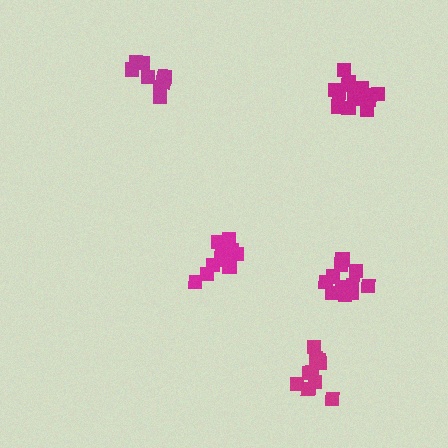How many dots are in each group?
Group 1: 12 dots, Group 2: 11 dots, Group 3: 14 dots, Group 4: 9 dots, Group 5: 10 dots (56 total).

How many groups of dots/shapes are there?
There are 5 groups.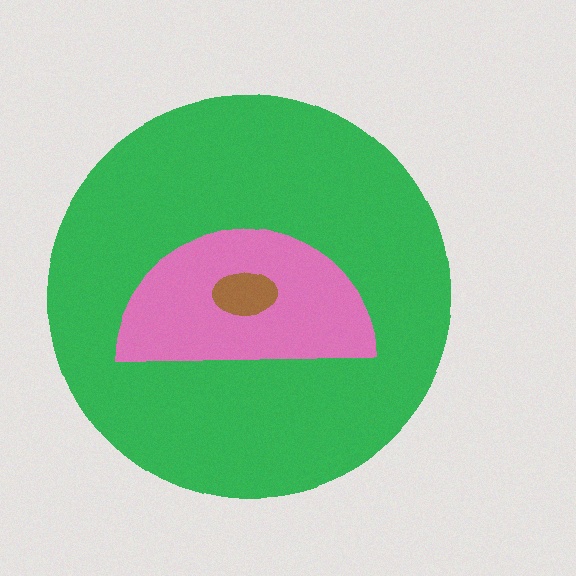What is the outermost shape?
The green circle.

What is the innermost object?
The brown ellipse.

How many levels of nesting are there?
3.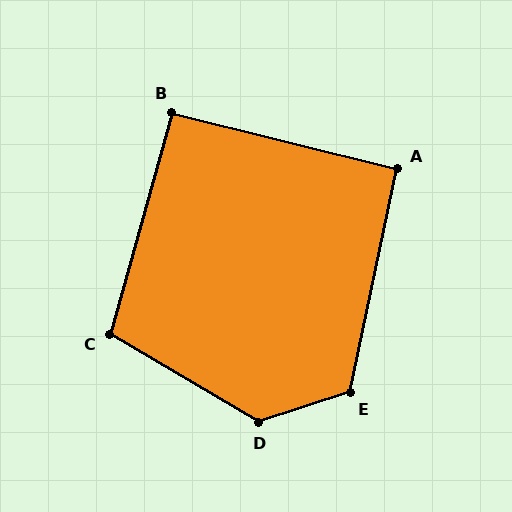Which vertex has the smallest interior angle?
B, at approximately 92 degrees.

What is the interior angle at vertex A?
Approximately 92 degrees (approximately right).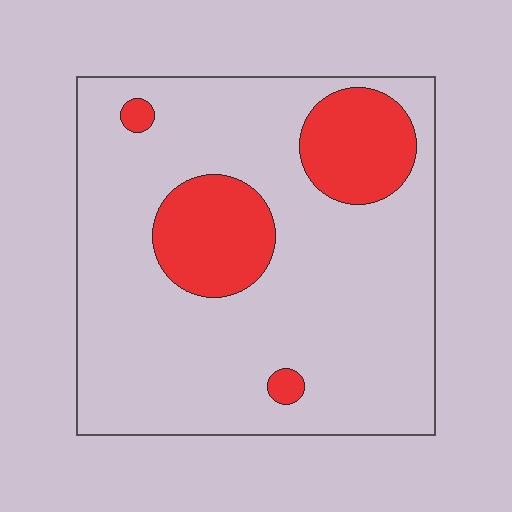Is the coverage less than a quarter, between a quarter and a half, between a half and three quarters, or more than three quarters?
Less than a quarter.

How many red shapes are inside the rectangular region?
4.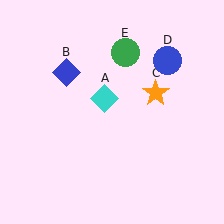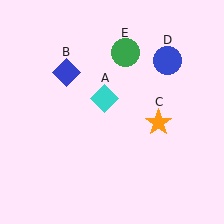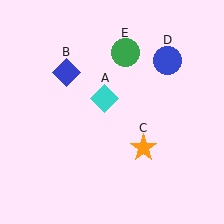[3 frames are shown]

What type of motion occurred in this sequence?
The orange star (object C) rotated clockwise around the center of the scene.